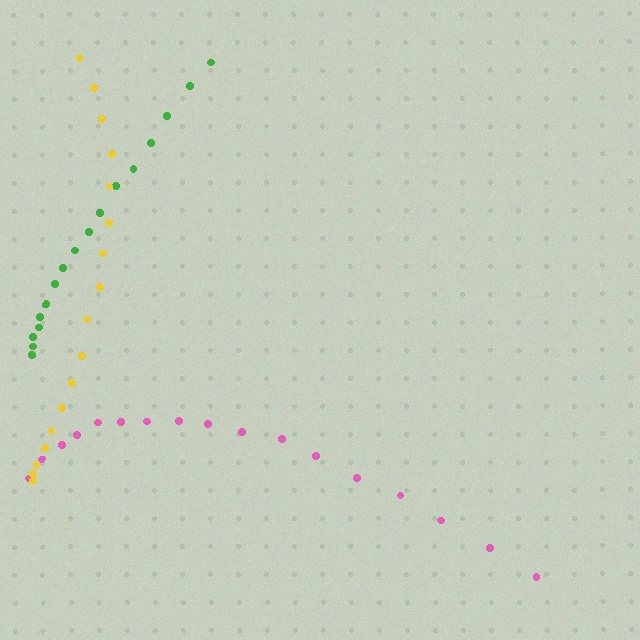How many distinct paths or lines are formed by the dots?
There are 3 distinct paths.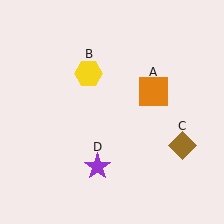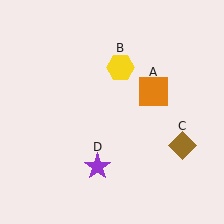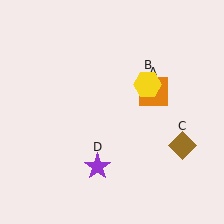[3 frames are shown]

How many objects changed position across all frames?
1 object changed position: yellow hexagon (object B).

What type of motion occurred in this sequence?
The yellow hexagon (object B) rotated clockwise around the center of the scene.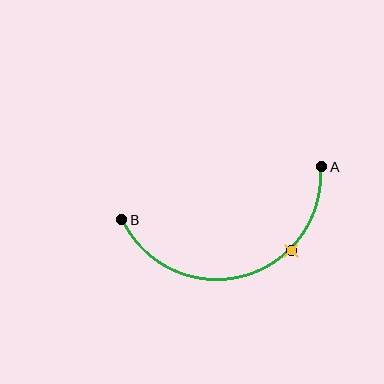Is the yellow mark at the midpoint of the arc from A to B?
No. The yellow mark lies on the arc but is closer to endpoint A. The arc midpoint would be at the point on the curve equidistant along the arc from both A and B.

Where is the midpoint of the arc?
The arc midpoint is the point on the curve farthest from the straight line joining A and B. It sits below that line.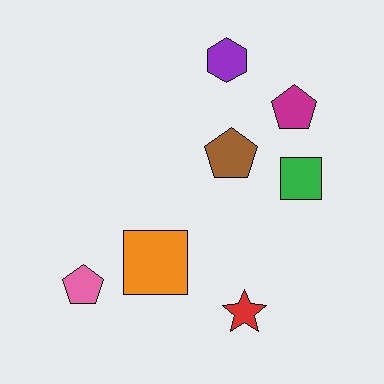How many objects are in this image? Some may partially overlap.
There are 7 objects.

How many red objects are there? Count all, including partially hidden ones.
There is 1 red object.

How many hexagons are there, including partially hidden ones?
There is 1 hexagon.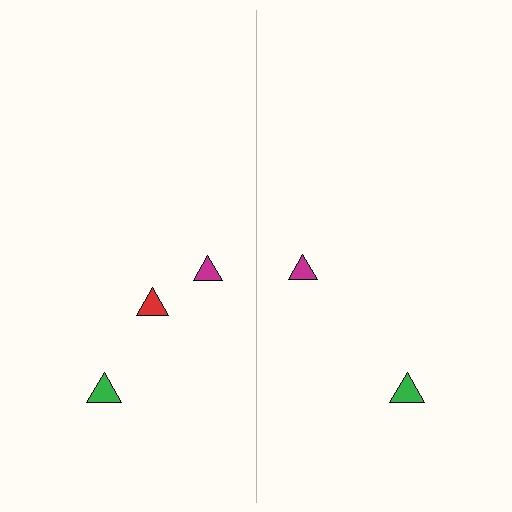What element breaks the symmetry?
A red triangle is missing from the right side.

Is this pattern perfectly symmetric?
No, the pattern is not perfectly symmetric. A red triangle is missing from the right side.